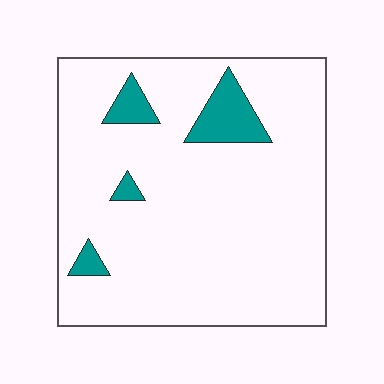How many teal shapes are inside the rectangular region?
4.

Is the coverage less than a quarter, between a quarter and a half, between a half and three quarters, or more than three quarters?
Less than a quarter.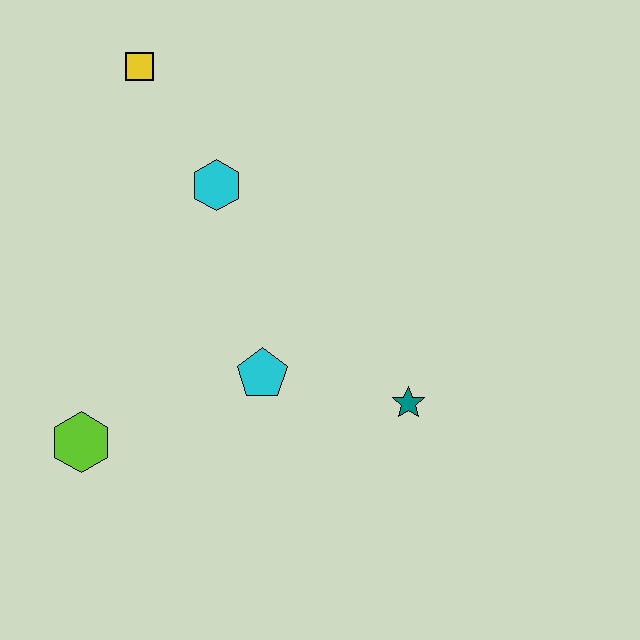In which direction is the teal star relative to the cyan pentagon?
The teal star is to the right of the cyan pentagon.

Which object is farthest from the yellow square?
The teal star is farthest from the yellow square.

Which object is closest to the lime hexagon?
The cyan pentagon is closest to the lime hexagon.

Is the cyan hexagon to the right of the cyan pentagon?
No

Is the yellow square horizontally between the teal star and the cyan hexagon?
No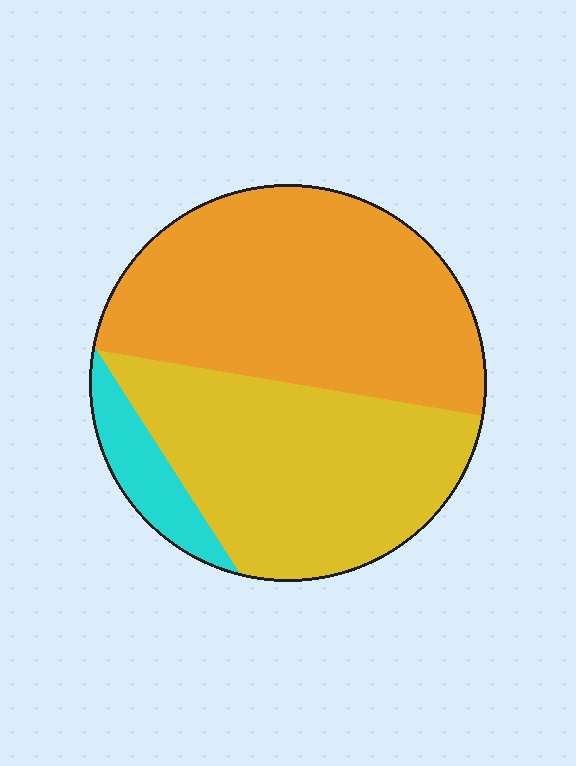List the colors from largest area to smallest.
From largest to smallest: orange, yellow, cyan.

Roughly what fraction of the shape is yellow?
Yellow covers 42% of the shape.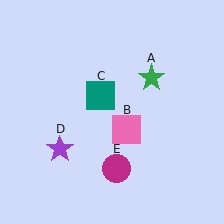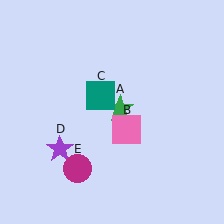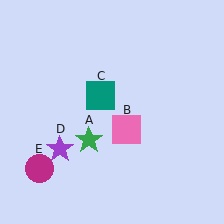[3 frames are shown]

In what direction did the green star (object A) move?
The green star (object A) moved down and to the left.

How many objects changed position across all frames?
2 objects changed position: green star (object A), magenta circle (object E).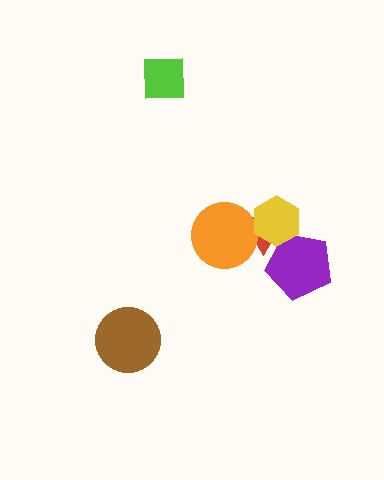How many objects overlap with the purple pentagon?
2 objects overlap with the purple pentagon.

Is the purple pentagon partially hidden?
Yes, it is partially covered by another shape.